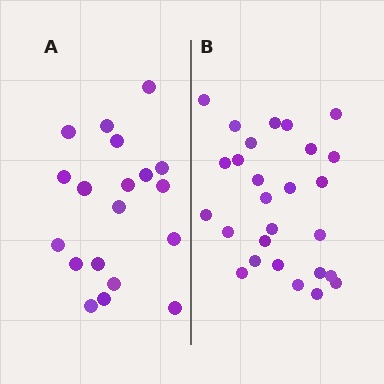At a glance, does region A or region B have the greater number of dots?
Region B (the right region) has more dots.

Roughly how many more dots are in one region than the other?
Region B has roughly 8 or so more dots than region A.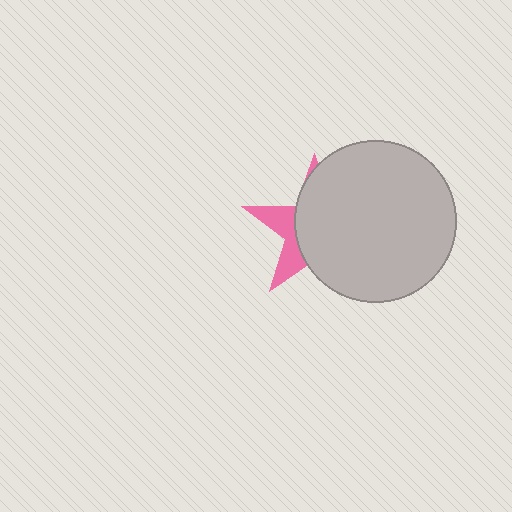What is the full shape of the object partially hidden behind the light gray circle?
The partially hidden object is a pink star.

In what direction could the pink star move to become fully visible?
The pink star could move left. That would shift it out from behind the light gray circle entirely.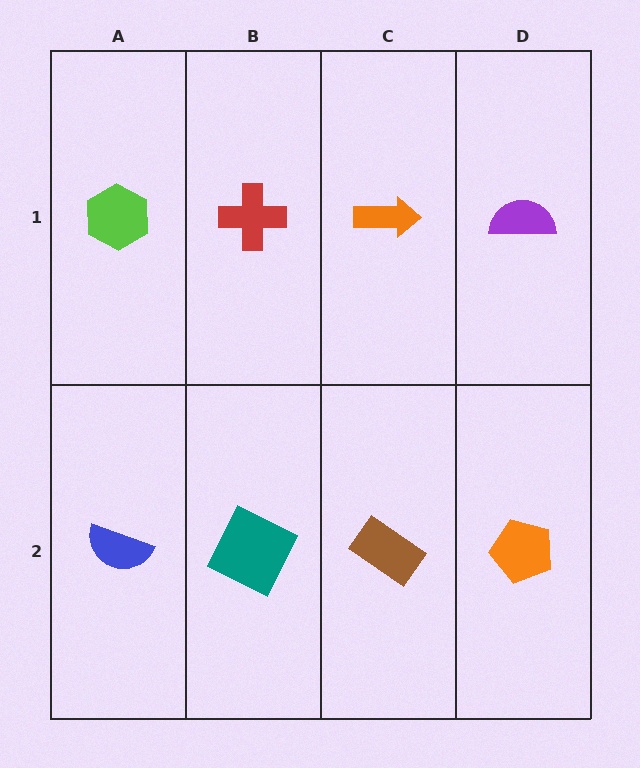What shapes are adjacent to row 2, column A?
A lime hexagon (row 1, column A), a teal square (row 2, column B).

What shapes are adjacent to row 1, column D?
An orange pentagon (row 2, column D), an orange arrow (row 1, column C).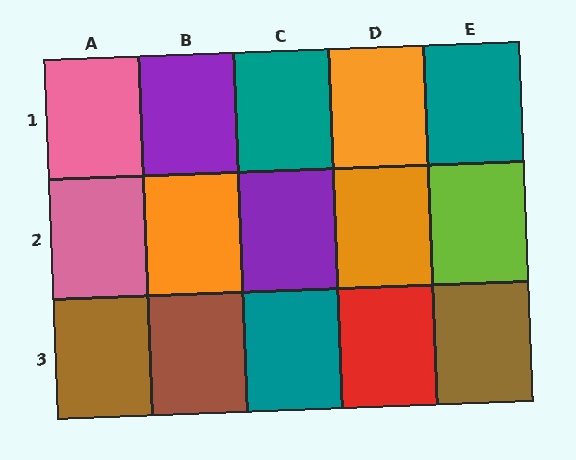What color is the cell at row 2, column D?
Orange.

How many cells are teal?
3 cells are teal.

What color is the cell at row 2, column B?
Orange.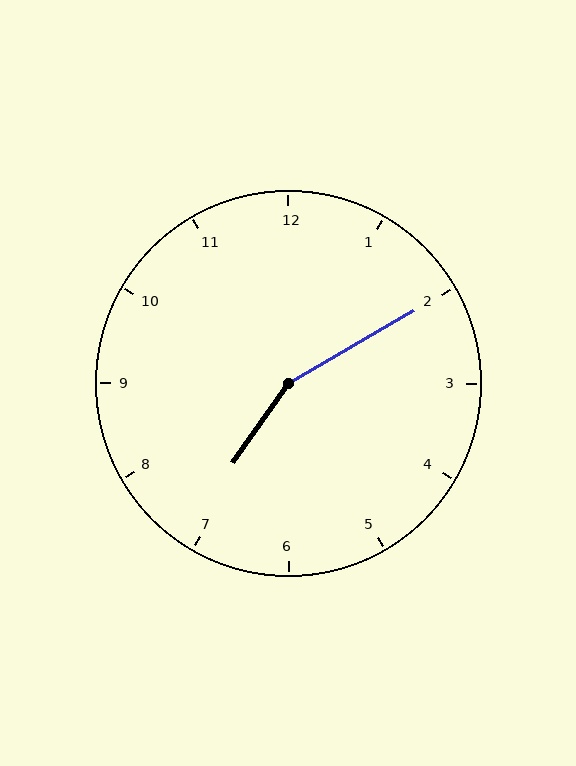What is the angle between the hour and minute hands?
Approximately 155 degrees.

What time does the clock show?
7:10.